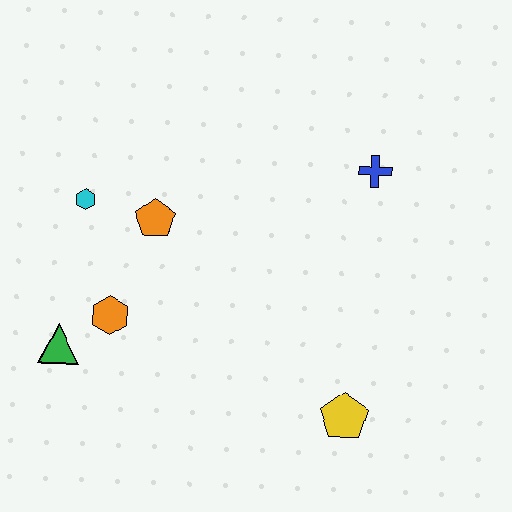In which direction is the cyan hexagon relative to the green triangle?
The cyan hexagon is above the green triangle.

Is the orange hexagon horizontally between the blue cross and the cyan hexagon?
Yes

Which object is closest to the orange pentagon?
The cyan hexagon is closest to the orange pentagon.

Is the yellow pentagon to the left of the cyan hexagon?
No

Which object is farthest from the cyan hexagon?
The yellow pentagon is farthest from the cyan hexagon.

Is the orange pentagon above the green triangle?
Yes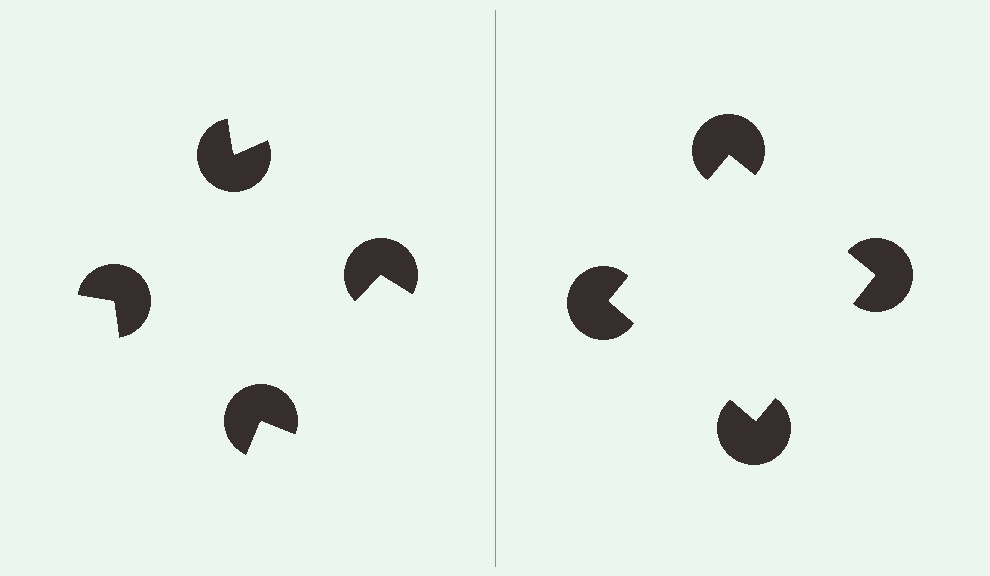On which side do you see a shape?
An illusory square appears on the right side. On the left side the wedge cuts are rotated, so no coherent shape forms.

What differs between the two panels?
The pac-man discs are positioned identically on both sides; only the wedge orientations differ. On the right they align to a square; on the left they are misaligned.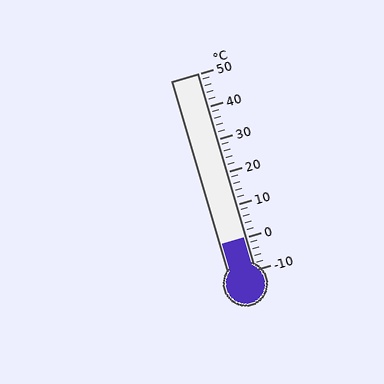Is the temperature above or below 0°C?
The temperature is at 0°C.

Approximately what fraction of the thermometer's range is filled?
The thermometer is filled to approximately 15% of its range.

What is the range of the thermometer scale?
The thermometer scale ranges from -10°C to 50°C.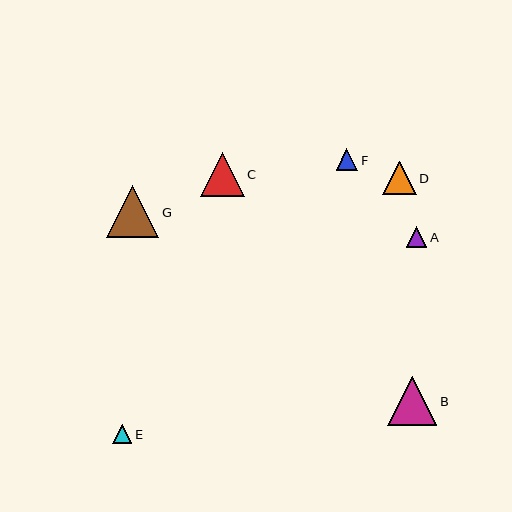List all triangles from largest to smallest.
From largest to smallest: G, B, C, D, F, A, E.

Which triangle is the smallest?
Triangle E is the smallest with a size of approximately 19 pixels.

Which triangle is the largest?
Triangle G is the largest with a size of approximately 52 pixels.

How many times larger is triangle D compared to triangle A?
Triangle D is approximately 1.6 times the size of triangle A.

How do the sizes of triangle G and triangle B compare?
Triangle G and triangle B are approximately the same size.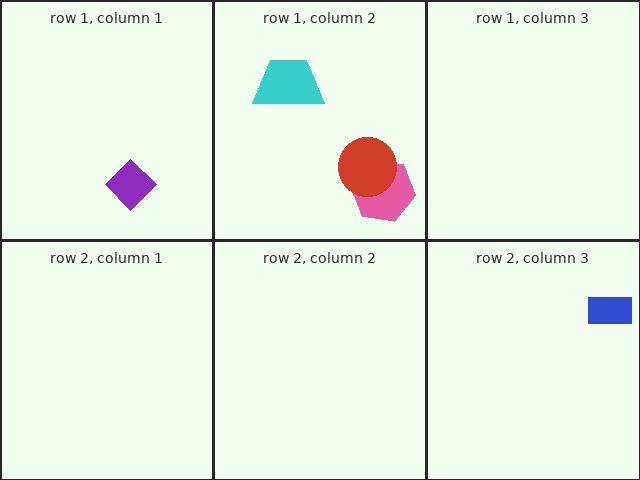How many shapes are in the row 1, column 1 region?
1.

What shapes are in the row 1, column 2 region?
The pink hexagon, the red circle, the cyan trapezoid.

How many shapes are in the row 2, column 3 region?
1.